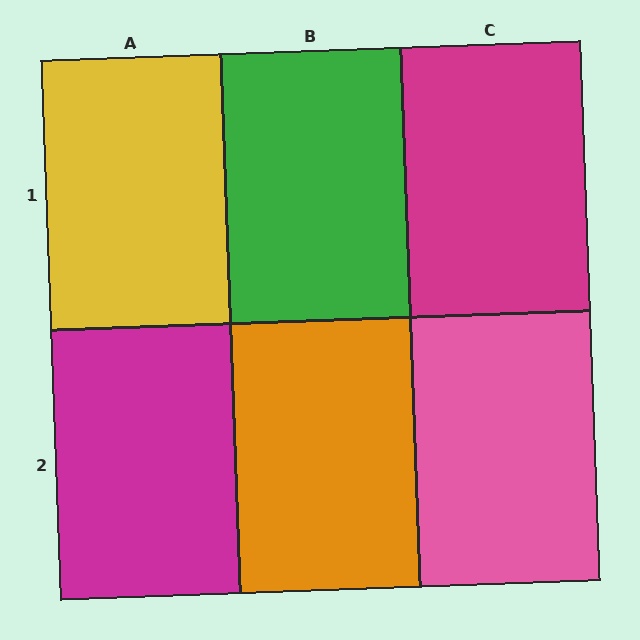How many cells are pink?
1 cell is pink.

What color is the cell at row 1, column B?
Green.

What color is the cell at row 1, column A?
Yellow.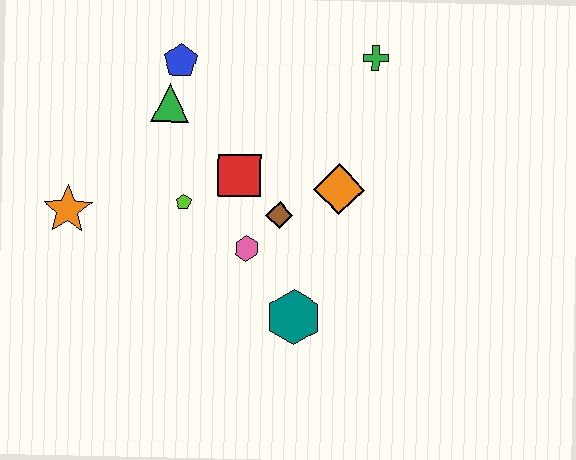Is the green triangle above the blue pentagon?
No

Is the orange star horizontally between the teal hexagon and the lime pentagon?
No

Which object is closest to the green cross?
The orange diamond is closest to the green cross.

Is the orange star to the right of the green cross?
No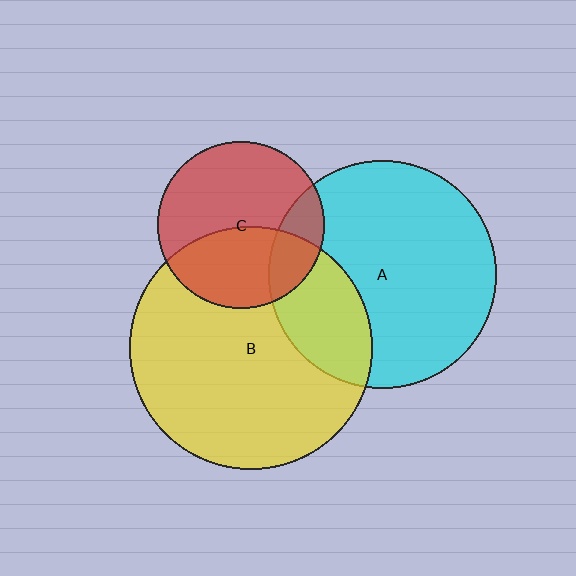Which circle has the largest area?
Circle B (yellow).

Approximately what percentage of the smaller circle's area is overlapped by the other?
Approximately 40%.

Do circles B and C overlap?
Yes.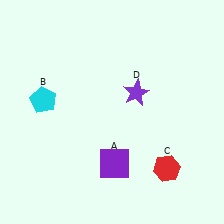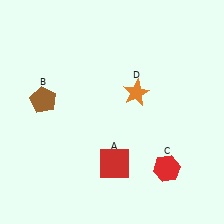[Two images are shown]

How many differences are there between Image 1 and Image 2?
There are 3 differences between the two images.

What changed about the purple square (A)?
In Image 1, A is purple. In Image 2, it changed to red.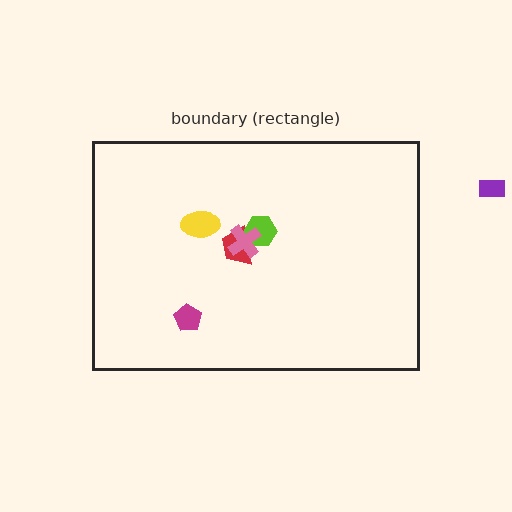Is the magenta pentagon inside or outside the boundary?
Inside.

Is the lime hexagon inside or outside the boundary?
Inside.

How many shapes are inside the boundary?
5 inside, 1 outside.